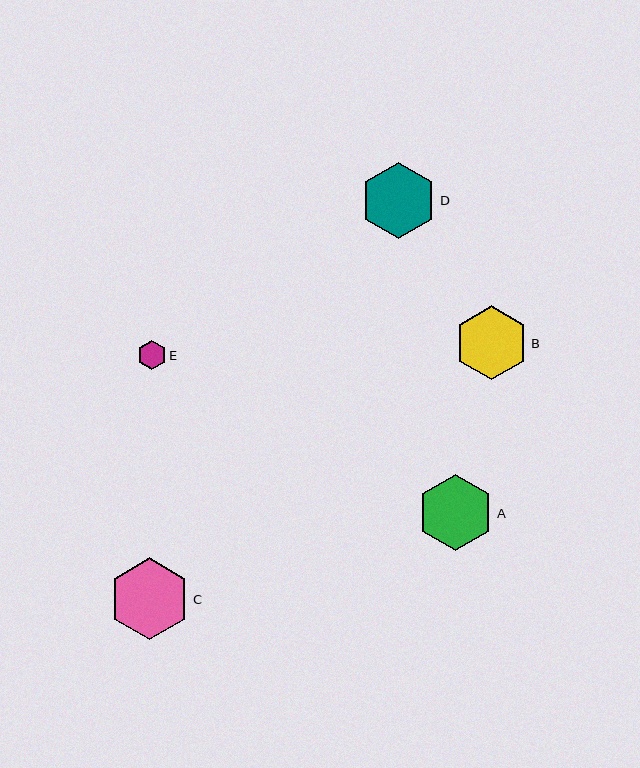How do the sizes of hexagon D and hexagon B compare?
Hexagon D and hexagon B are approximately the same size.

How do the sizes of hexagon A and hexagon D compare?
Hexagon A and hexagon D are approximately the same size.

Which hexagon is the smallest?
Hexagon E is the smallest with a size of approximately 29 pixels.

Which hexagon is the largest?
Hexagon C is the largest with a size of approximately 82 pixels.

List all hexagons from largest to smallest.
From largest to smallest: C, A, D, B, E.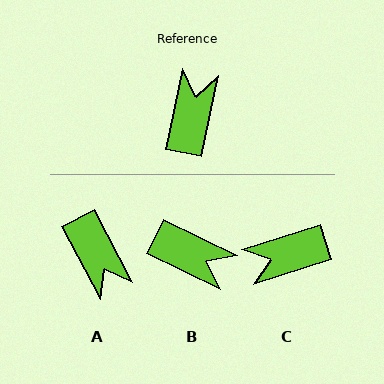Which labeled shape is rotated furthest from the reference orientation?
A, about 141 degrees away.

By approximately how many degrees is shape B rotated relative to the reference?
Approximately 104 degrees clockwise.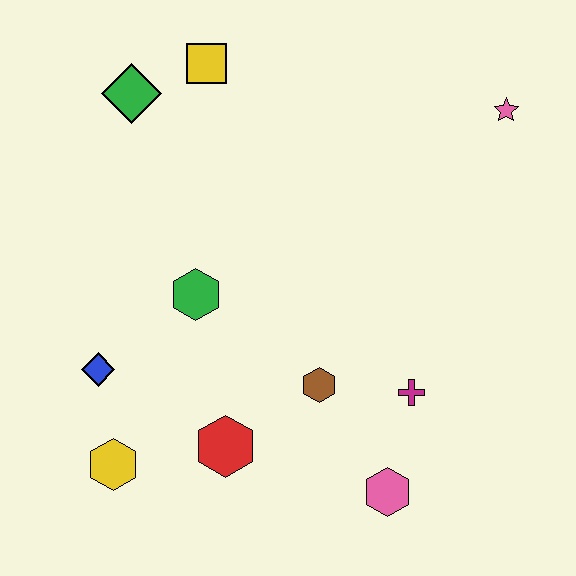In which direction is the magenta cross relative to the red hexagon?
The magenta cross is to the right of the red hexagon.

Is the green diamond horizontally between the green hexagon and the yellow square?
No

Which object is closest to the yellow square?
The green diamond is closest to the yellow square.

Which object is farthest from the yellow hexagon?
The pink star is farthest from the yellow hexagon.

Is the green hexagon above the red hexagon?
Yes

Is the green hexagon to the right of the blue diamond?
Yes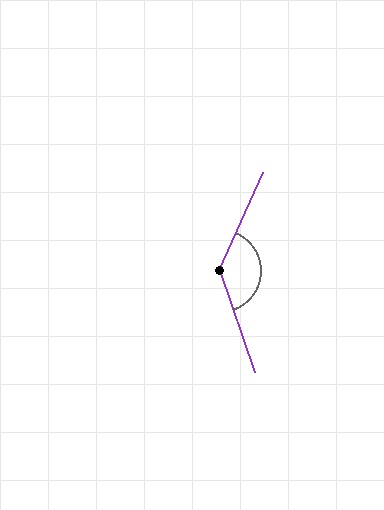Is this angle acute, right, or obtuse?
It is obtuse.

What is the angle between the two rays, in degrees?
Approximately 137 degrees.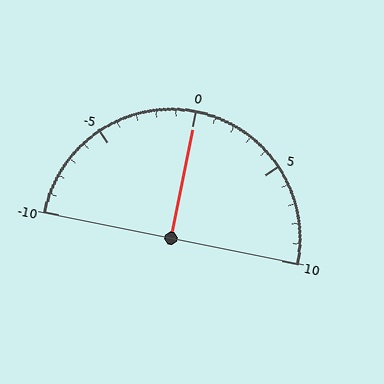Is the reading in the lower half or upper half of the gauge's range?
The reading is in the upper half of the range (-10 to 10).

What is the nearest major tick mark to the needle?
The nearest major tick mark is 0.